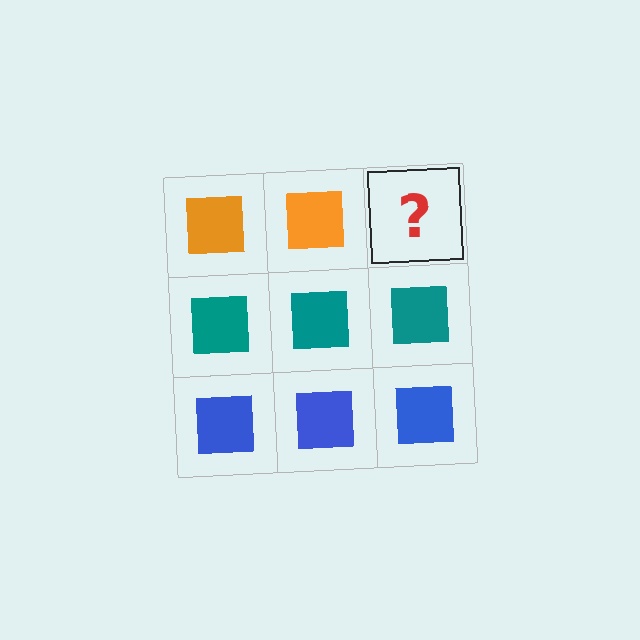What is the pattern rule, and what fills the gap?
The rule is that each row has a consistent color. The gap should be filled with an orange square.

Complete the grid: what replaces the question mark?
The question mark should be replaced with an orange square.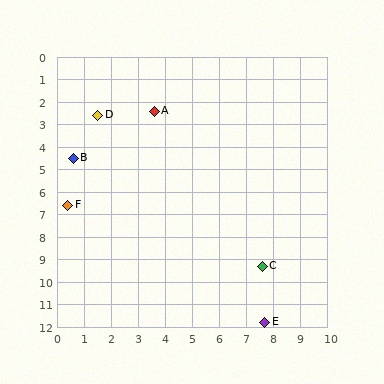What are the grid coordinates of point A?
Point A is at approximately (3.6, 2.4).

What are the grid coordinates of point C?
Point C is at approximately (7.6, 9.3).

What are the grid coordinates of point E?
Point E is at approximately (7.7, 11.8).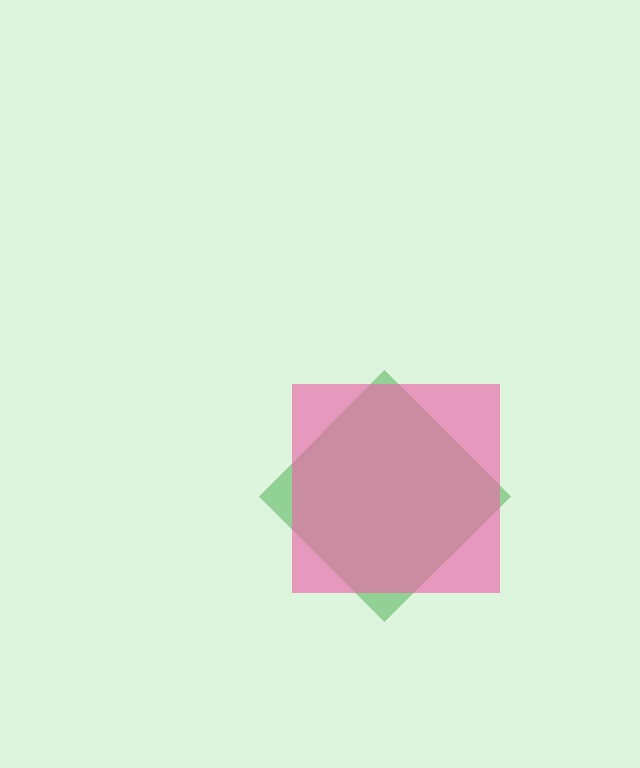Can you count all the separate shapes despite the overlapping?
Yes, there are 2 separate shapes.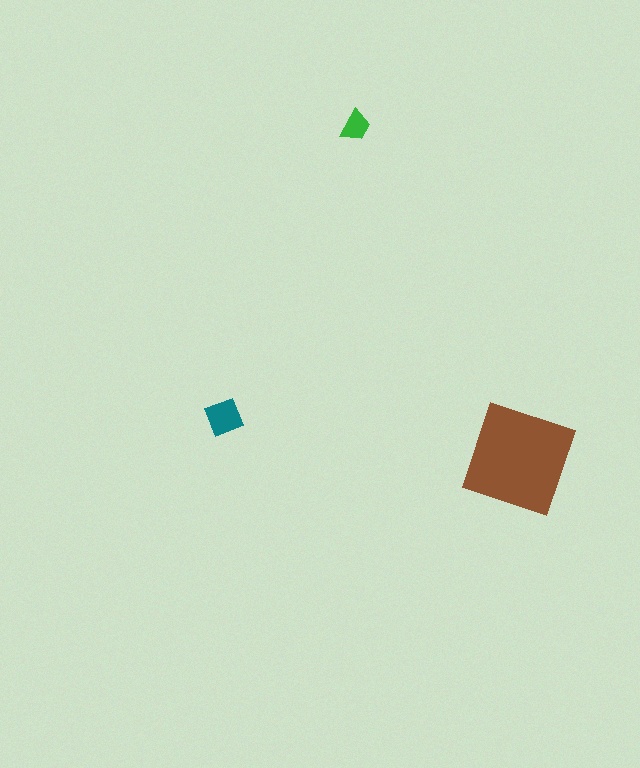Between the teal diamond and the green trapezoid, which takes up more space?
The teal diamond.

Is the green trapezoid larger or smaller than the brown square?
Smaller.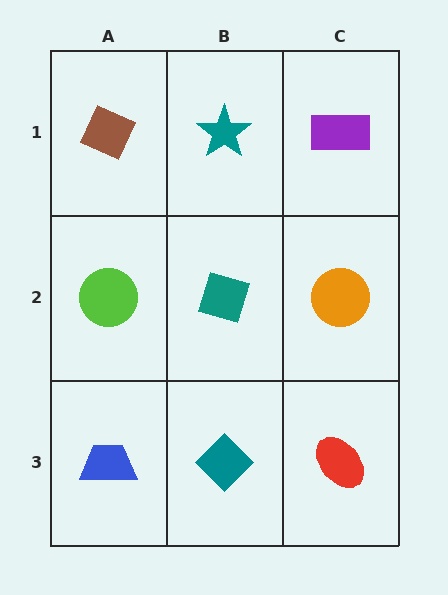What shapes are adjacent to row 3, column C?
An orange circle (row 2, column C), a teal diamond (row 3, column B).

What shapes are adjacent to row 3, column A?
A lime circle (row 2, column A), a teal diamond (row 3, column B).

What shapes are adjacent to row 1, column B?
A teal diamond (row 2, column B), a brown diamond (row 1, column A), a purple rectangle (row 1, column C).